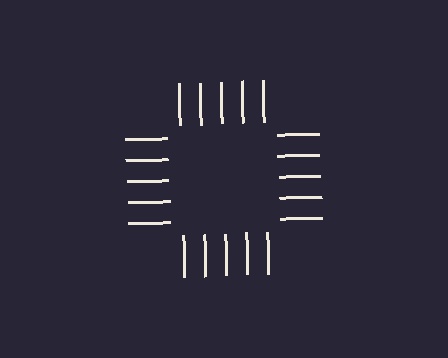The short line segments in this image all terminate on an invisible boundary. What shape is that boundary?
An illusory square — the line segments terminate on its edges but no continuous stroke is drawn.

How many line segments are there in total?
20 — 5 along each of the 4 edges.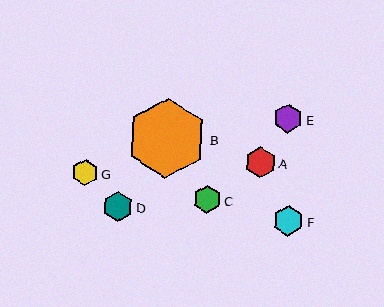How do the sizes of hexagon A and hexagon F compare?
Hexagon A and hexagon F are approximately the same size.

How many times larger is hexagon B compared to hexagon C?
Hexagon B is approximately 2.9 times the size of hexagon C.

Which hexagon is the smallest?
Hexagon G is the smallest with a size of approximately 26 pixels.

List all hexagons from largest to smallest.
From largest to smallest: B, A, F, D, E, C, G.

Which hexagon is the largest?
Hexagon B is the largest with a size of approximately 80 pixels.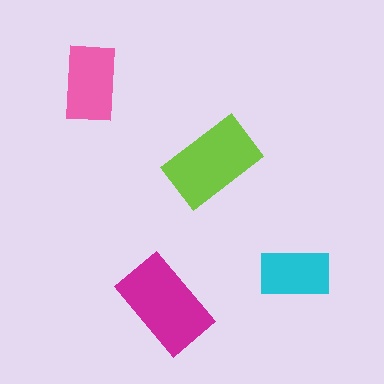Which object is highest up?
The pink rectangle is topmost.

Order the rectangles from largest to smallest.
the magenta one, the lime one, the pink one, the cyan one.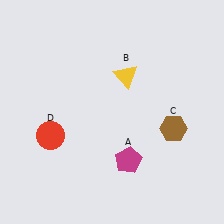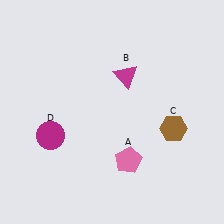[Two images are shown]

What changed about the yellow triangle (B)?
In Image 1, B is yellow. In Image 2, it changed to magenta.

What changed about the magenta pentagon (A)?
In Image 1, A is magenta. In Image 2, it changed to pink.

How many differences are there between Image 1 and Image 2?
There are 3 differences between the two images.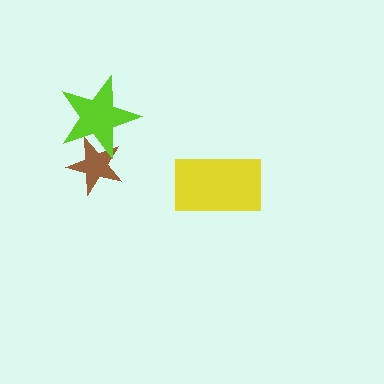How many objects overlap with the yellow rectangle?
0 objects overlap with the yellow rectangle.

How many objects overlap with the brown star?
1 object overlaps with the brown star.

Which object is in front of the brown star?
The lime star is in front of the brown star.